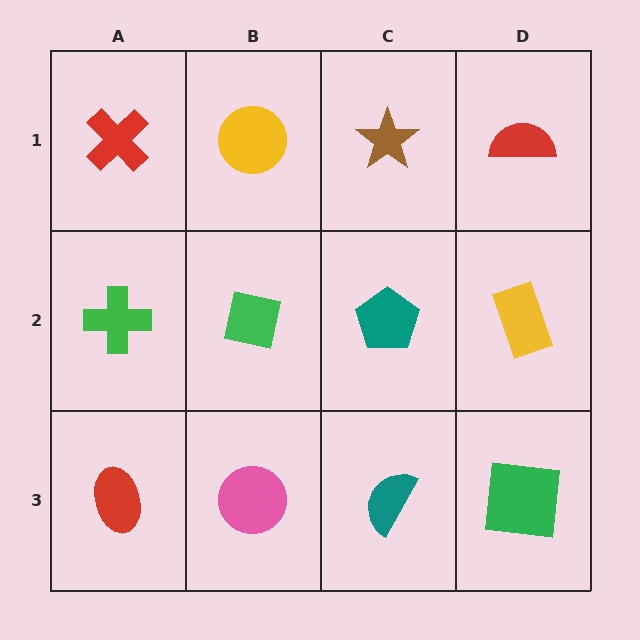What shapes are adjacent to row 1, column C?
A teal pentagon (row 2, column C), a yellow circle (row 1, column B), a red semicircle (row 1, column D).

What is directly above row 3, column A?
A green cross.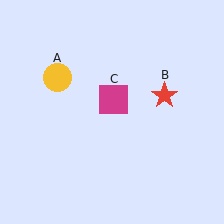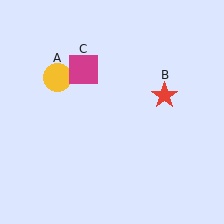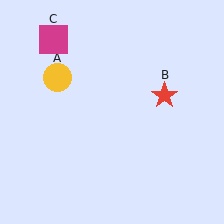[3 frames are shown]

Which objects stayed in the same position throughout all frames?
Yellow circle (object A) and red star (object B) remained stationary.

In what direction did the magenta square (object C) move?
The magenta square (object C) moved up and to the left.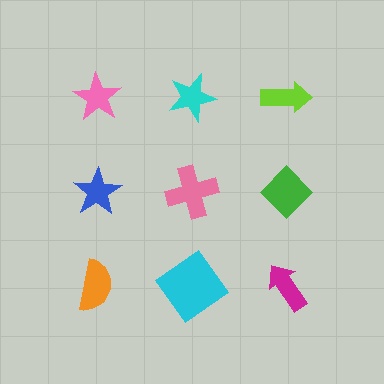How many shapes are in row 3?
3 shapes.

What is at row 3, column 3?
A magenta arrow.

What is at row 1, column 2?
A cyan star.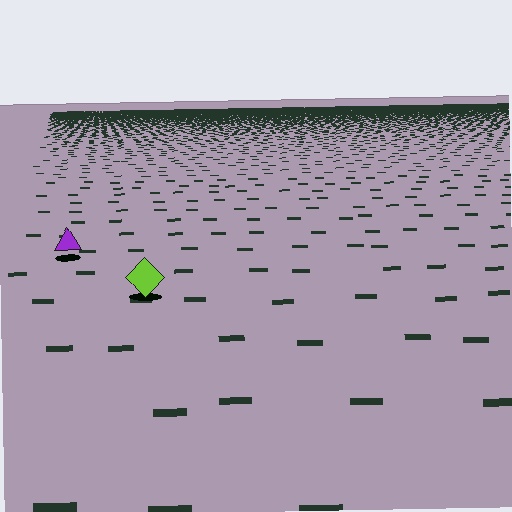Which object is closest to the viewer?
The lime diamond is closest. The texture marks near it are larger and more spread out.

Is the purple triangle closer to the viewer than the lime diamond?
No. The lime diamond is closer — you can tell from the texture gradient: the ground texture is coarser near it.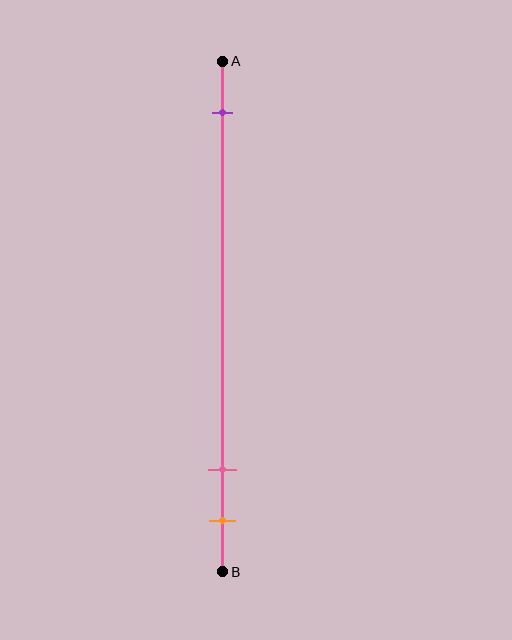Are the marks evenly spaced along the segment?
No, the marks are not evenly spaced.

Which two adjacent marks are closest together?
The pink and orange marks are the closest adjacent pair.